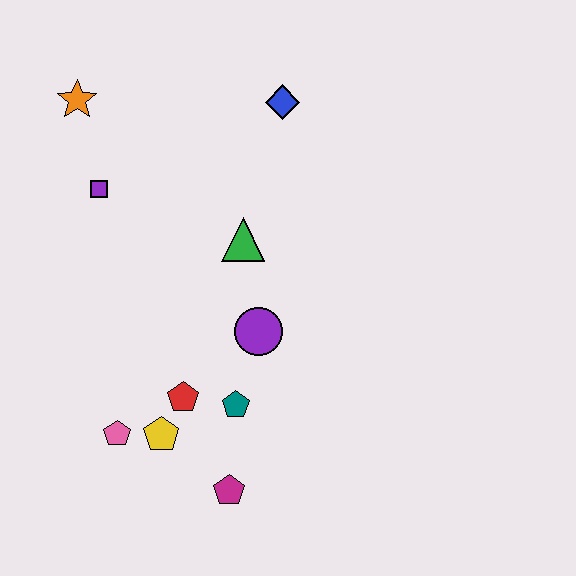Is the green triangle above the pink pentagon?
Yes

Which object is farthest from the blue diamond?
The magenta pentagon is farthest from the blue diamond.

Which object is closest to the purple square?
The orange star is closest to the purple square.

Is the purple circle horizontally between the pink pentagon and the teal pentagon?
No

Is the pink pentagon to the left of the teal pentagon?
Yes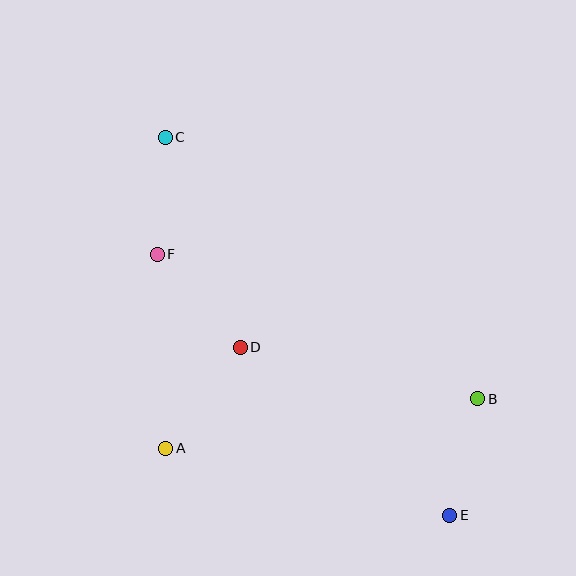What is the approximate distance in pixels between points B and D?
The distance between B and D is approximately 243 pixels.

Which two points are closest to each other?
Points C and F are closest to each other.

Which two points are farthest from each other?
Points C and E are farthest from each other.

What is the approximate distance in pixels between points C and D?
The distance between C and D is approximately 223 pixels.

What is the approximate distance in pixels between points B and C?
The distance between B and C is approximately 408 pixels.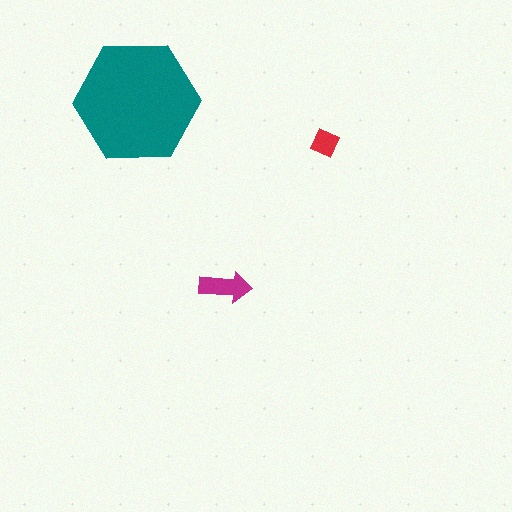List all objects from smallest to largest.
The red diamond, the magenta arrow, the teal hexagon.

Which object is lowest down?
The magenta arrow is bottommost.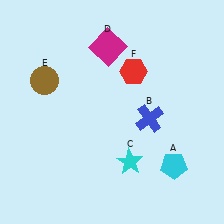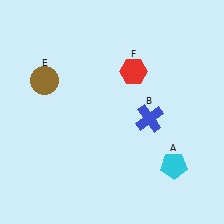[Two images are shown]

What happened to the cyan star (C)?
The cyan star (C) was removed in Image 2. It was in the bottom-right area of Image 1.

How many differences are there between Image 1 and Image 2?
There are 2 differences between the two images.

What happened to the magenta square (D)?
The magenta square (D) was removed in Image 2. It was in the top-left area of Image 1.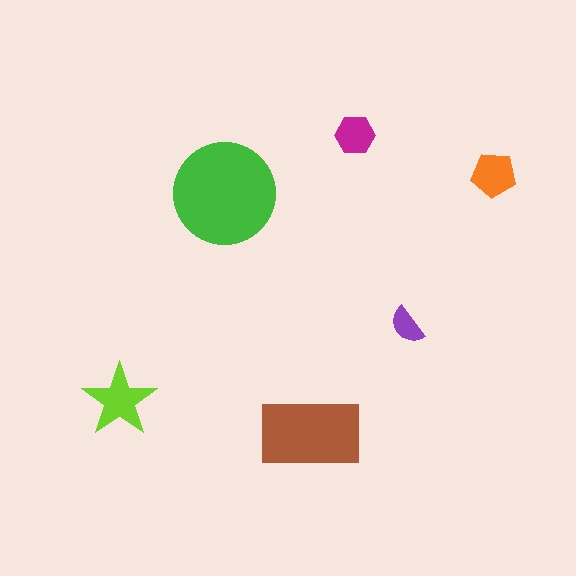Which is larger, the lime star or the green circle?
The green circle.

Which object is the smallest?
The purple semicircle.